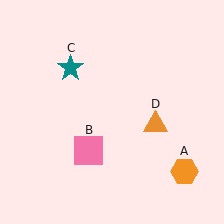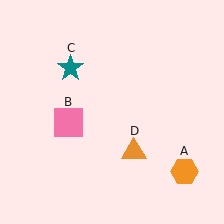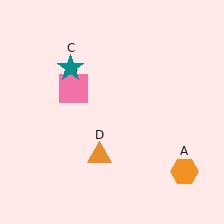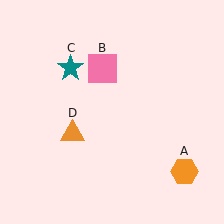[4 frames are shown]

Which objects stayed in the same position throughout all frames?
Orange hexagon (object A) and teal star (object C) remained stationary.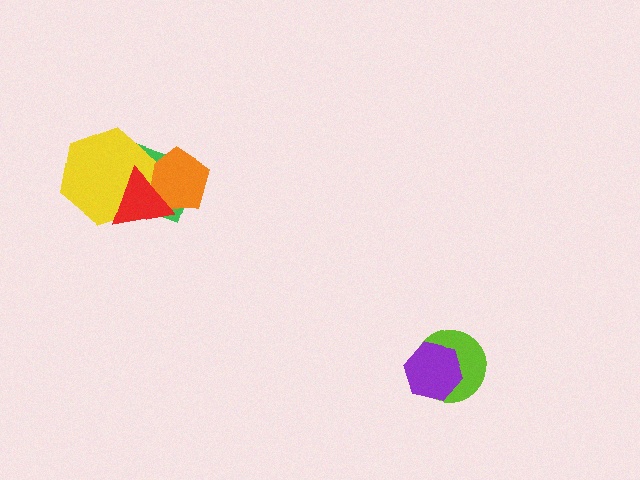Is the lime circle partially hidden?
Yes, it is partially covered by another shape.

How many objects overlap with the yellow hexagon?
3 objects overlap with the yellow hexagon.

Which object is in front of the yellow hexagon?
The red triangle is in front of the yellow hexagon.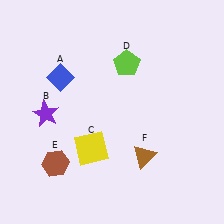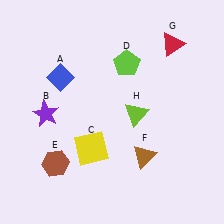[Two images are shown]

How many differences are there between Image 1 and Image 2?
There are 2 differences between the two images.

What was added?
A red triangle (G), a lime triangle (H) were added in Image 2.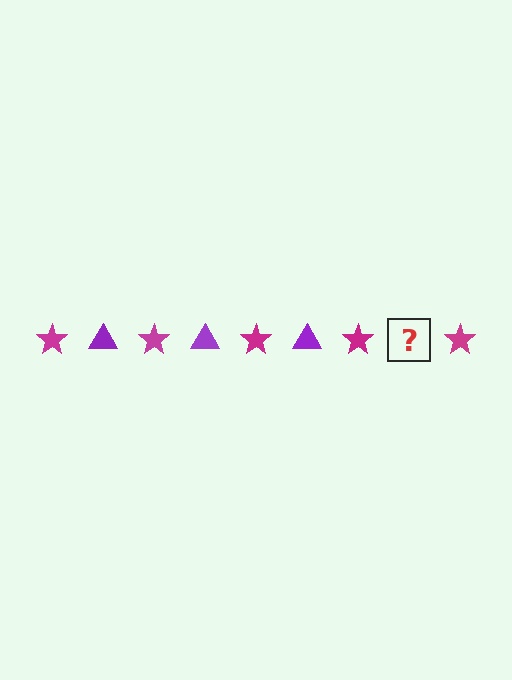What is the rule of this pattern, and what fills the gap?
The rule is that the pattern alternates between magenta star and purple triangle. The gap should be filled with a purple triangle.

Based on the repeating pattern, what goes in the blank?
The blank should be a purple triangle.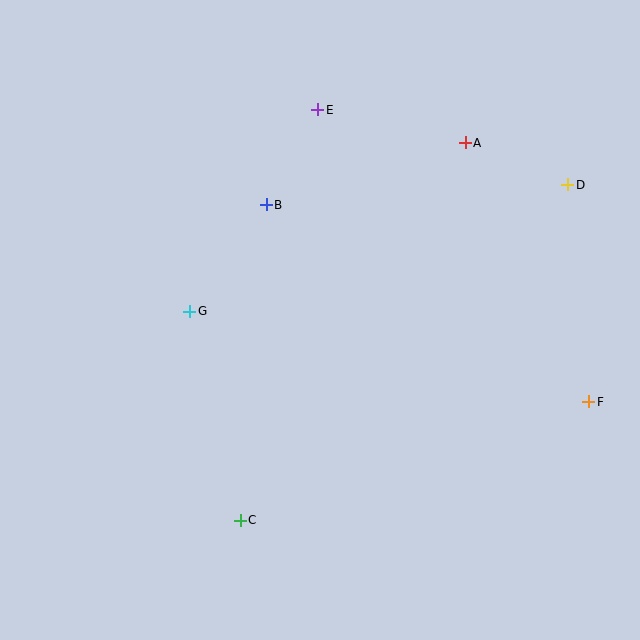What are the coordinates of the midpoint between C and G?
The midpoint between C and G is at (215, 416).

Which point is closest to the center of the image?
Point B at (266, 205) is closest to the center.